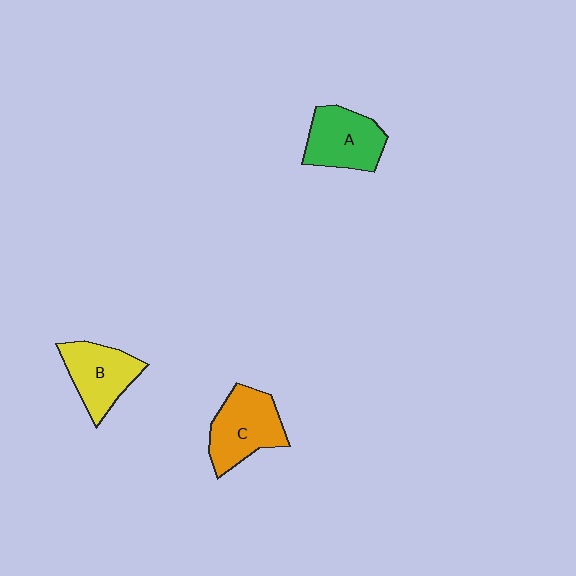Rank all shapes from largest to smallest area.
From largest to smallest: C (orange), A (green), B (yellow).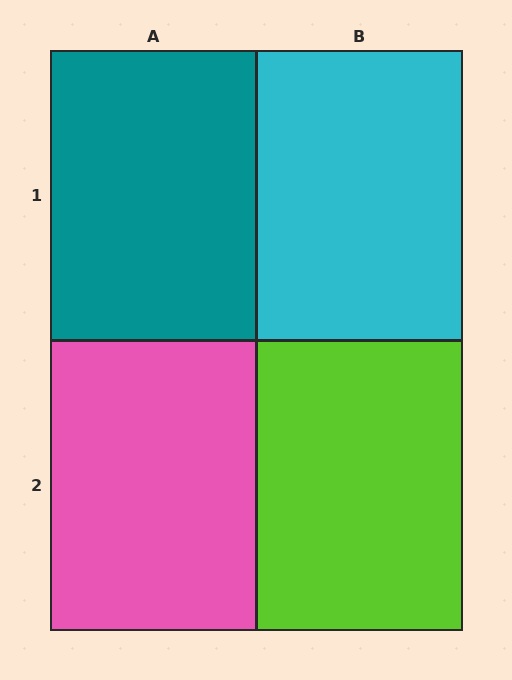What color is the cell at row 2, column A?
Pink.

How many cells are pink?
1 cell is pink.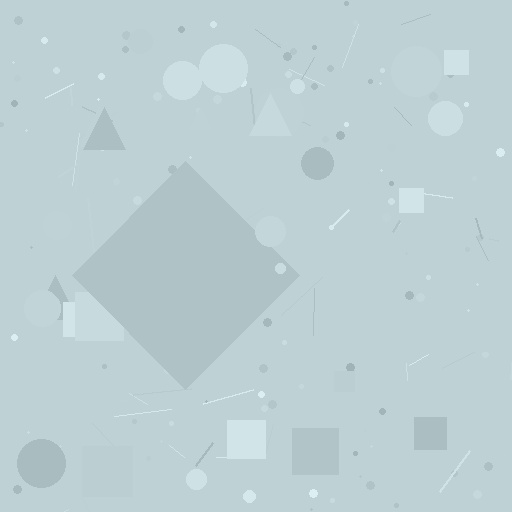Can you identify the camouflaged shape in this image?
The camouflaged shape is a diamond.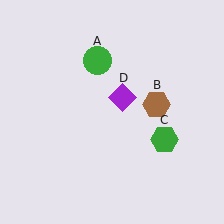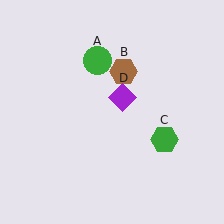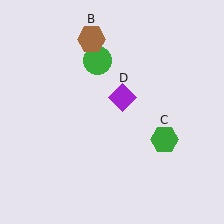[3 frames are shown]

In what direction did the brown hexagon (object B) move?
The brown hexagon (object B) moved up and to the left.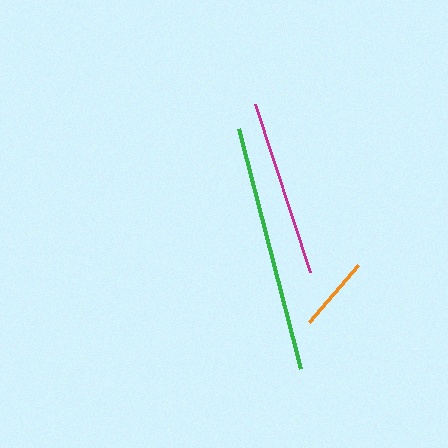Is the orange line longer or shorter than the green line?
The green line is longer than the orange line.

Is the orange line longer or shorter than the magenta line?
The magenta line is longer than the orange line.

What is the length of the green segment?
The green segment is approximately 249 pixels long.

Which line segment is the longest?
The green line is the longest at approximately 249 pixels.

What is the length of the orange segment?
The orange segment is approximately 75 pixels long.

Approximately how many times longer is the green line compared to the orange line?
The green line is approximately 3.3 times the length of the orange line.